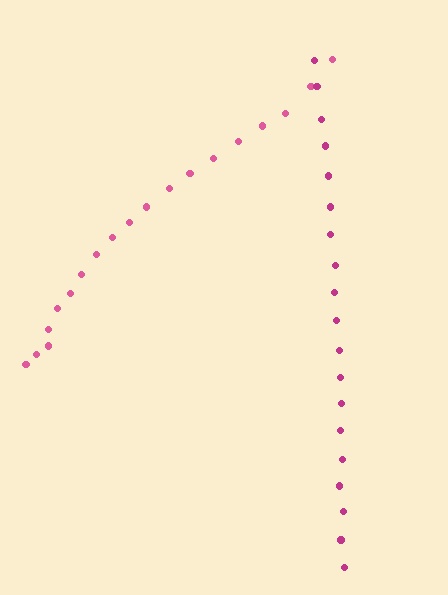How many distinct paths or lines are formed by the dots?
There are 2 distinct paths.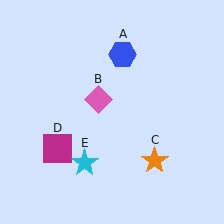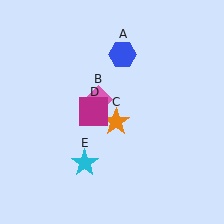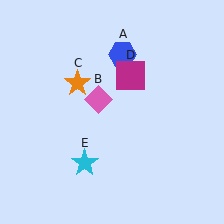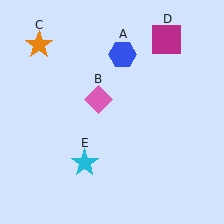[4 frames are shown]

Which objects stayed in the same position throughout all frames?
Blue hexagon (object A) and pink diamond (object B) and cyan star (object E) remained stationary.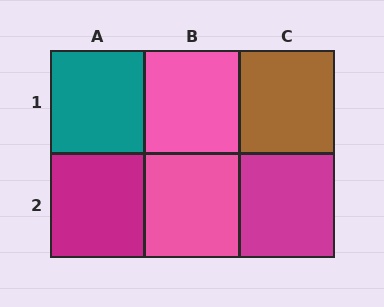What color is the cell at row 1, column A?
Teal.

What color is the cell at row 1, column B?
Pink.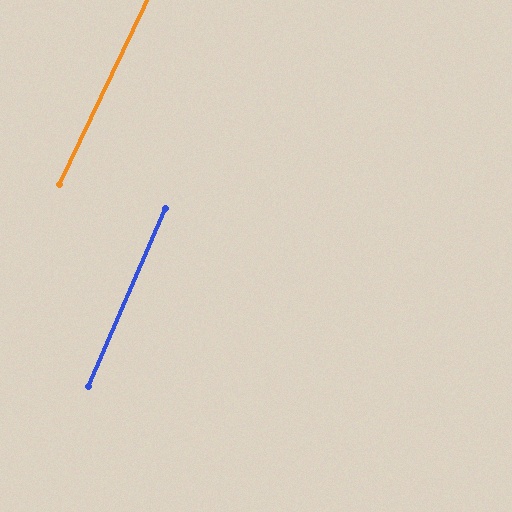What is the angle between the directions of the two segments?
Approximately 2 degrees.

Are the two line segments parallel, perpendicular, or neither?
Parallel — their directions differ by only 1.9°.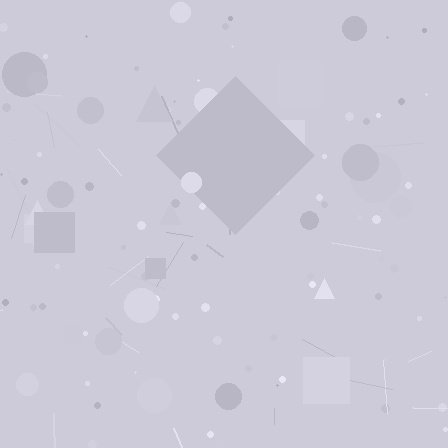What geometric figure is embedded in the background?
A diamond is embedded in the background.